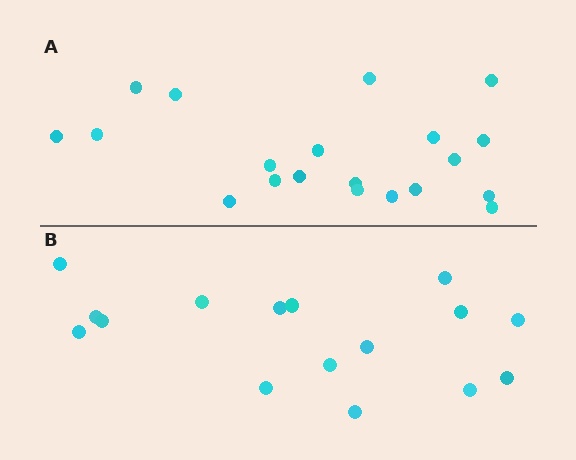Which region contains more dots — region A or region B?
Region A (the top region) has more dots.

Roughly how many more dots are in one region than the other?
Region A has about 4 more dots than region B.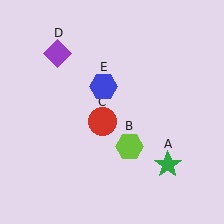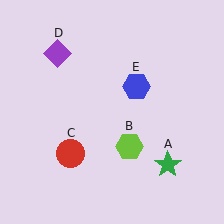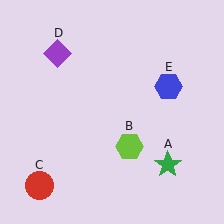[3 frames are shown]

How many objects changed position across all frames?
2 objects changed position: red circle (object C), blue hexagon (object E).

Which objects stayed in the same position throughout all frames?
Green star (object A) and lime hexagon (object B) and purple diamond (object D) remained stationary.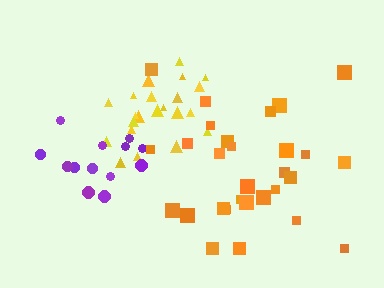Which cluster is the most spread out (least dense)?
Orange.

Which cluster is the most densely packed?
Yellow.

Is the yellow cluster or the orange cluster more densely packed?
Yellow.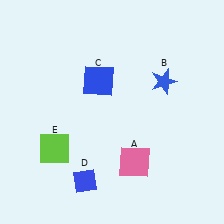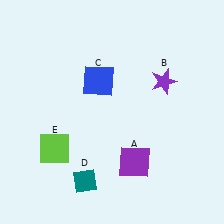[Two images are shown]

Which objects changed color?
A changed from pink to purple. B changed from blue to purple. D changed from blue to teal.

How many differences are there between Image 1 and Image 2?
There are 3 differences between the two images.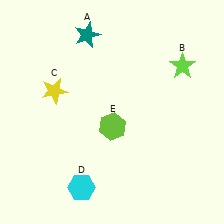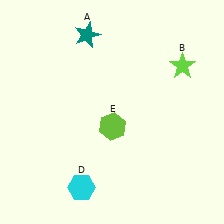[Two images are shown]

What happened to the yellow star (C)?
The yellow star (C) was removed in Image 2. It was in the top-left area of Image 1.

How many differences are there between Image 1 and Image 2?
There is 1 difference between the two images.